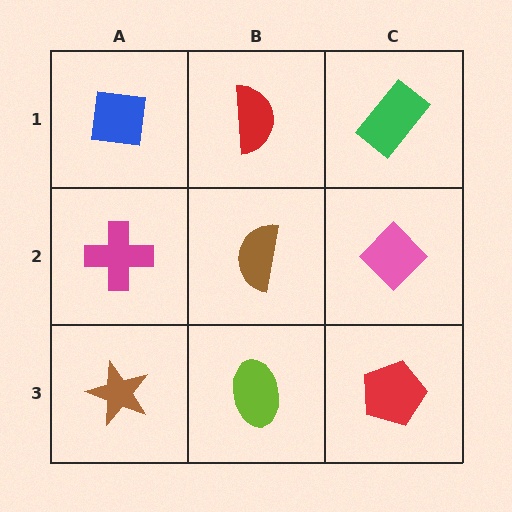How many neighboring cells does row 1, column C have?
2.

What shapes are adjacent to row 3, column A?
A magenta cross (row 2, column A), a lime ellipse (row 3, column B).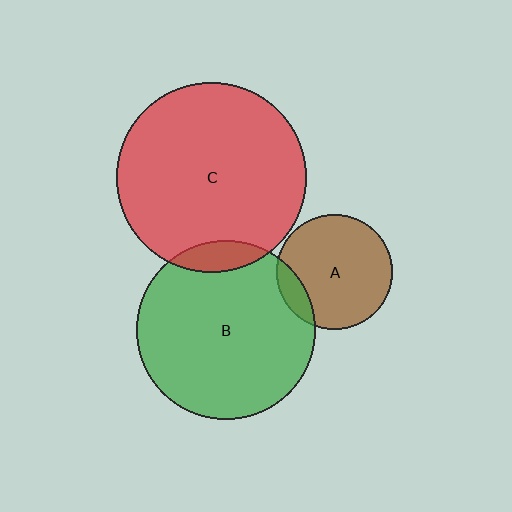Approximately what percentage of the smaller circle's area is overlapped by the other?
Approximately 10%.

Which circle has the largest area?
Circle C (red).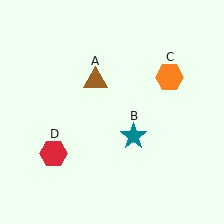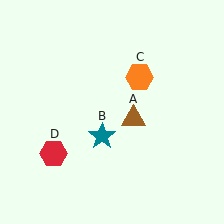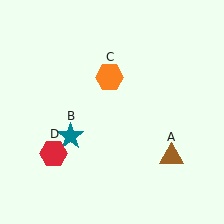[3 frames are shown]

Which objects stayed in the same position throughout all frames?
Red hexagon (object D) remained stationary.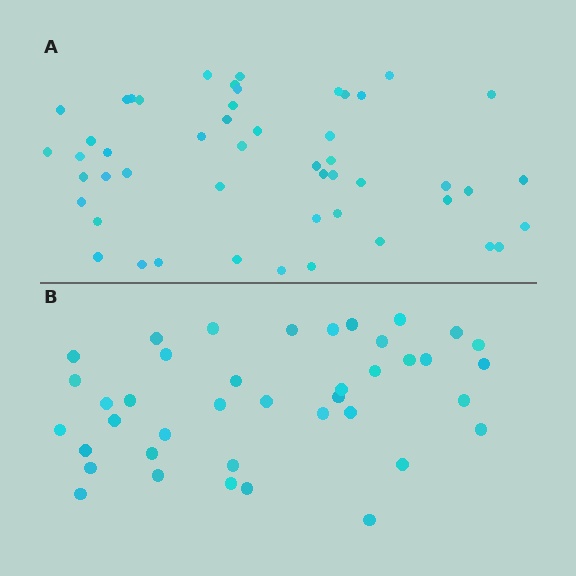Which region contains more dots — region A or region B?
Region A (the top region) has more dots.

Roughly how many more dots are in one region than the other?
Region A has roughly 10 or so more dots than region B.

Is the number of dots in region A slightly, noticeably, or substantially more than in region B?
Region A has noticeably more, but not dramatically so. The ratio is roughly 1.2 to 1.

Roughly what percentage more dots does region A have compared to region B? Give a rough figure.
About 25% more.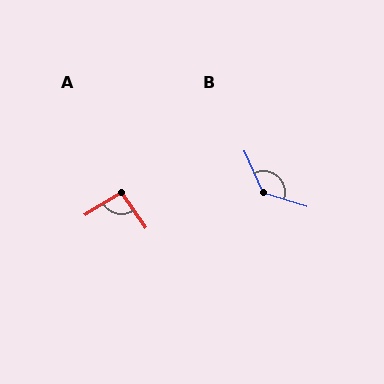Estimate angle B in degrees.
Approximately 131 degrees.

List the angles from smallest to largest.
A (93°), B (131°).